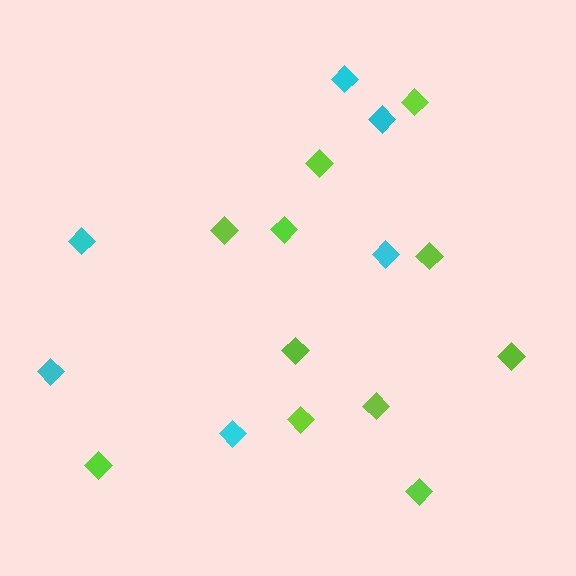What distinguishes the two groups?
There are 2 groups: one group of cyan diamonds (6) and one group of lime diamonds (11).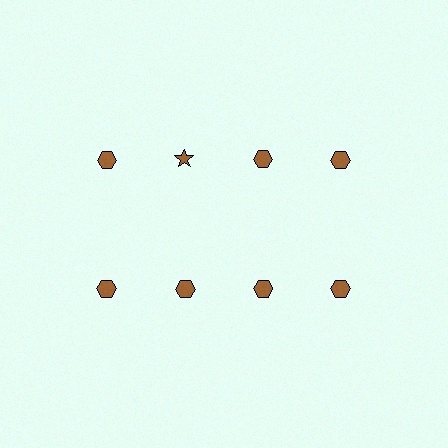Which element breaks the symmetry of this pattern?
The brown star in the top row, second from left column breaks the symmetry. All other shapes are brown hexagons.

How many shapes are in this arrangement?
There are 8 shapes arranged in a grid pattern.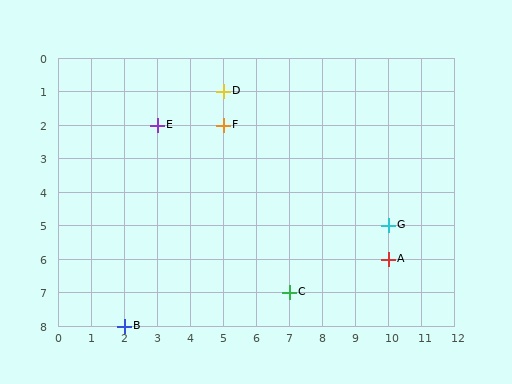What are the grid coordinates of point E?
Point E is at grid coordinates (3, 2).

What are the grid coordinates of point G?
Point G is at grid coordinates (10, 5).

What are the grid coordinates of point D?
Point D is at grid coordinates (5, 1).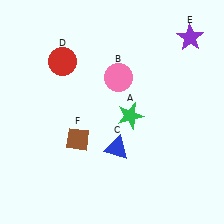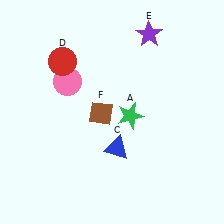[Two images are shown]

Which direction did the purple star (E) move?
The purple star (E) moved left.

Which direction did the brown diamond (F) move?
The brown diamond (F) moved up.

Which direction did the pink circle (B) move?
The pink circle (B) moved left.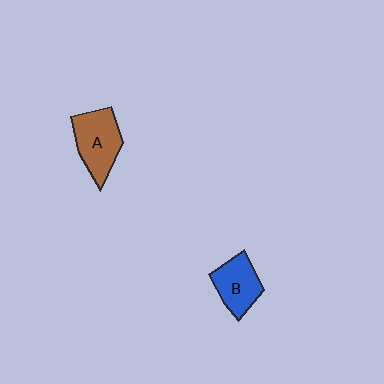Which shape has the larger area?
Shape A (brown).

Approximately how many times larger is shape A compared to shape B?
Approximately 1.2 times.